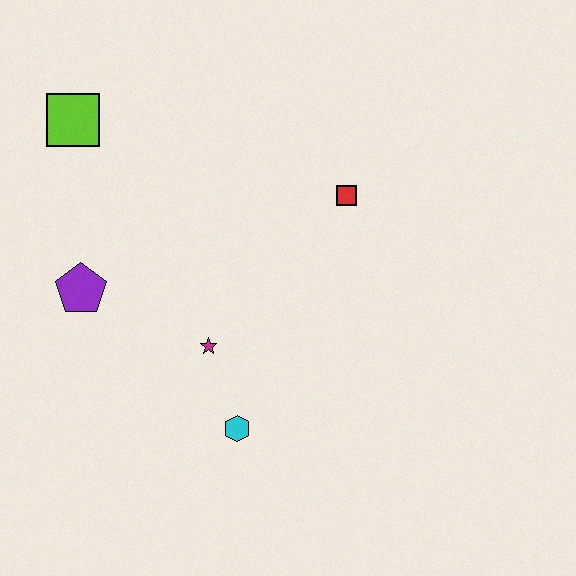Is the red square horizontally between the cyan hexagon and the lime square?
No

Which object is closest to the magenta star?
The cyan hexagon is closest to the magenta star.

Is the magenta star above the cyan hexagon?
Yes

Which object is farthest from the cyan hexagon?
The lime square is farthest from the cyan hexagon.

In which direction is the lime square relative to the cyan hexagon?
The lime square is above the cyan hexagon.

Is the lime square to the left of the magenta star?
Yes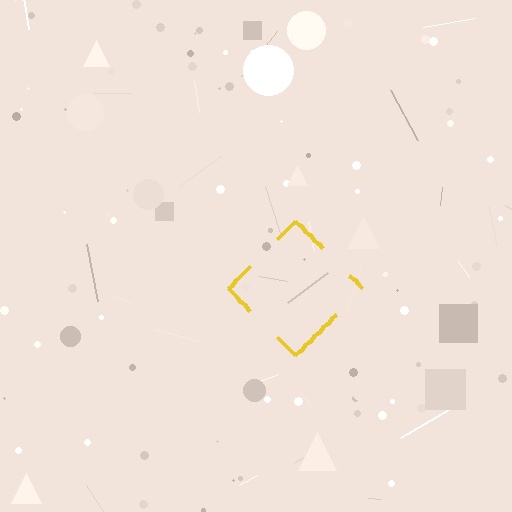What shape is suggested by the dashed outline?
The dashed outline suggests a diamond.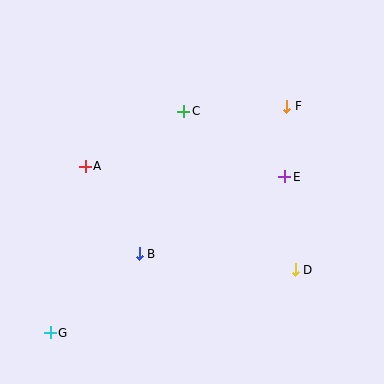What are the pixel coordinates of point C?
Point C is at (184, 111).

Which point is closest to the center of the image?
Point B at (139, 254) is closest to the center.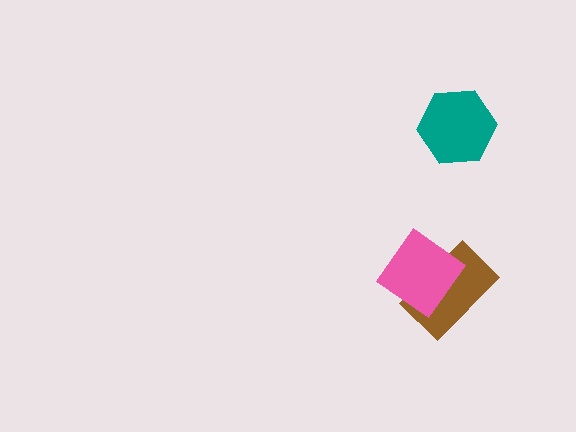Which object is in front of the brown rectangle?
The pink diamond is in front of the brown rectangle.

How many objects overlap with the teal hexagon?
0 objects overlap with the teal hexagon.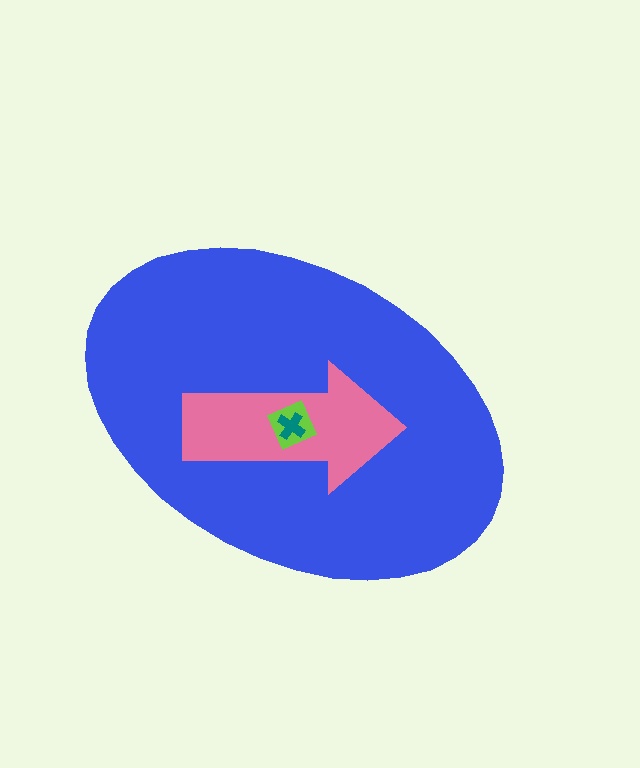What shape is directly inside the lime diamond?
The teal cross.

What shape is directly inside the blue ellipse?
The pink arrow.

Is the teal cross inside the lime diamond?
Yes.